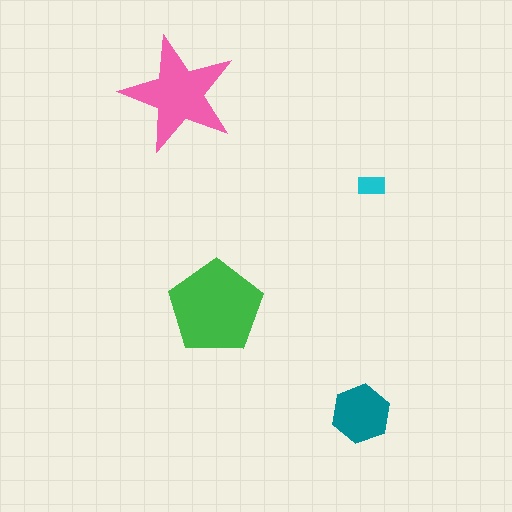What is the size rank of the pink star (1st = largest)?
2nd.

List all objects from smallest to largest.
The cyan rectangle, the teal hexagon, the pink star, the green pentagon.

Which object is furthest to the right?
The cyan rectangle is rightmost.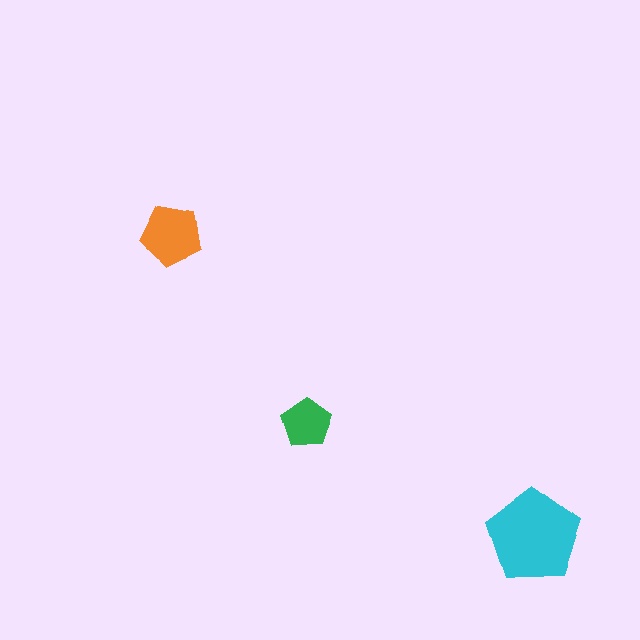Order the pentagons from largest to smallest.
the cyan one, the orange one, the green one.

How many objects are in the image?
There are 3 objects in the image.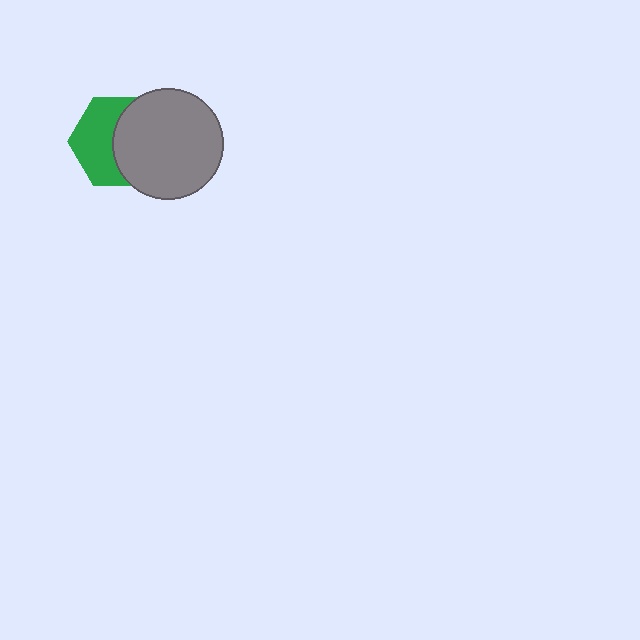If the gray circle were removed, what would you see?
You would see the complete green hexagon.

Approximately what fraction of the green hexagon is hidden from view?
Roughly 50% of the green hexagon is hidden behind the gray circle.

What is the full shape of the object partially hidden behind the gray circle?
The partially hidden object is a green hexagon.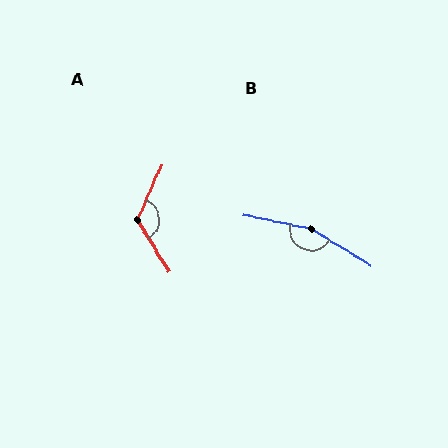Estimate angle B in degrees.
Approximately 160 degrees.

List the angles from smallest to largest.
A (125°), B (160°).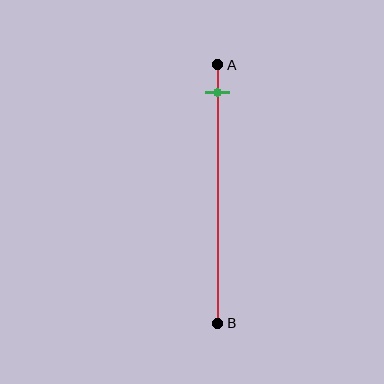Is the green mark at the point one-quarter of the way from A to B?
No, the mark is at about 10% from A, not at the 25% one-quarter point.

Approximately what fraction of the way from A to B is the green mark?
The green mark is approximately 10% of the way from A to B.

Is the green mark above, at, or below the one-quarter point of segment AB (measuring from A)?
The green mark is above the one-quarter point of segment AB.